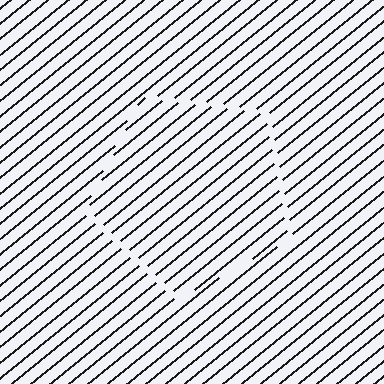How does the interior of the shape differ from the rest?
The interior of the shape contains the same grating, shifted by half a period — the contour is defined by the phase discontinuity where line-ends from the inner and outer gratings abut.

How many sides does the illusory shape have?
5 sides — the line-ends trace a pentagon.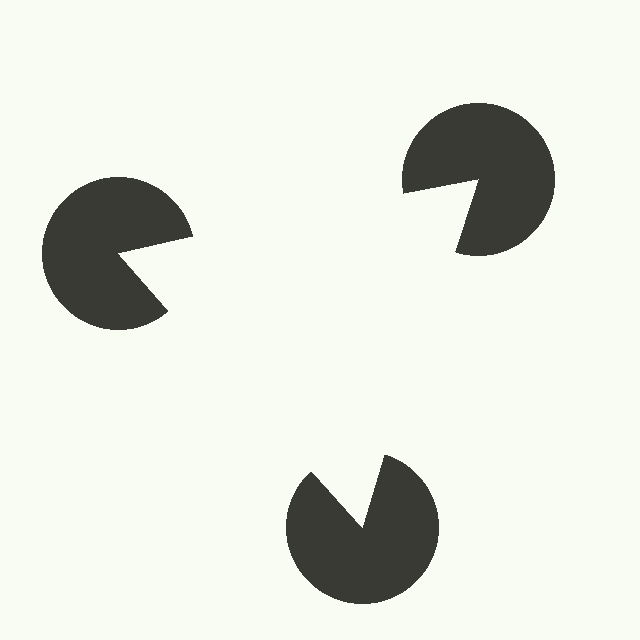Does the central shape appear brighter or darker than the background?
It typically appears slightly brighter than the background, even though no actual brightness change is drawn.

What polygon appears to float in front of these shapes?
An illusory triangle — its edges are inferred from the aligned wedge cuts in the pac-man discs, not physically drawn.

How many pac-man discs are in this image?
There are 3 — one at each vertex of the illusory triangle.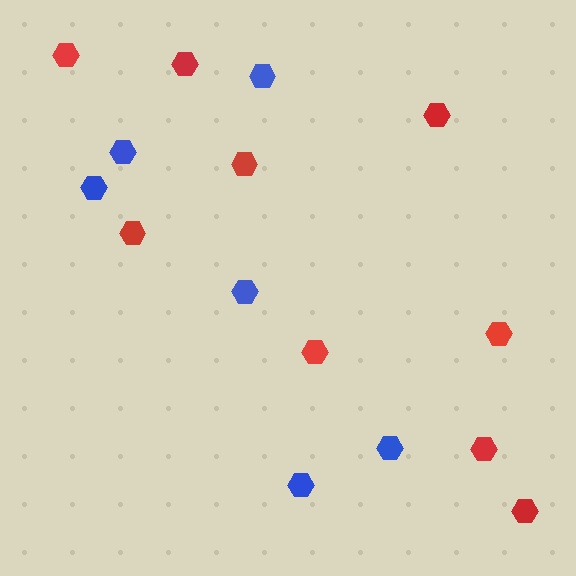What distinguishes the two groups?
There are 2 groups: one group of red hexagons (9) and one group of blue hexagons (6).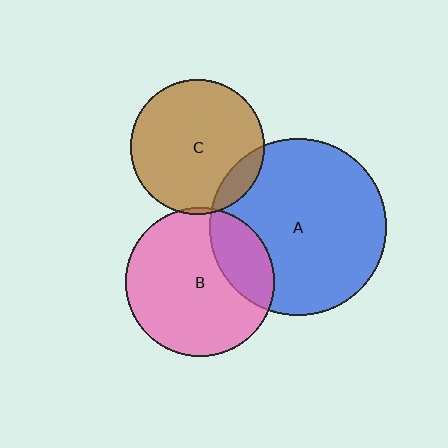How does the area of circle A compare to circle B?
Approximately 1.4 times.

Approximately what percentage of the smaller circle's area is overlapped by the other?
Approximately 10%.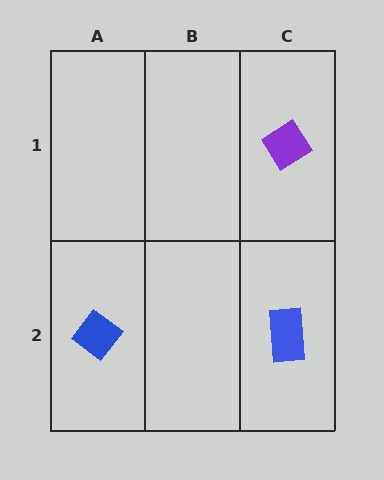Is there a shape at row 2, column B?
No, that cell is empty.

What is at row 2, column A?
A blue diamond.